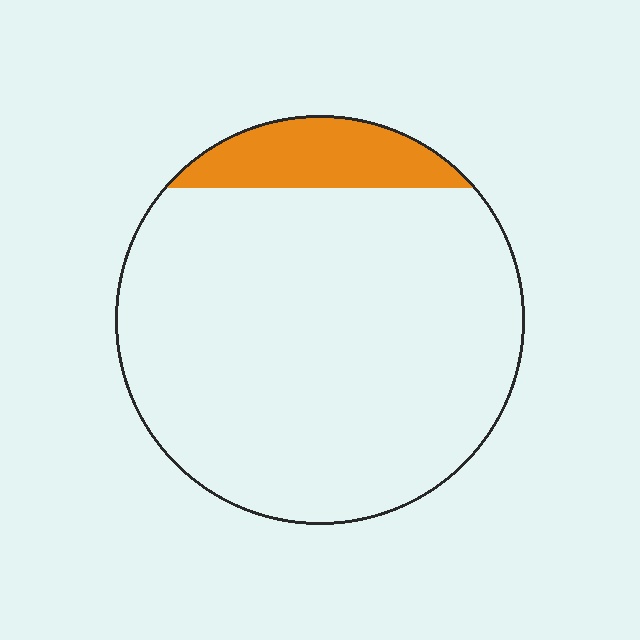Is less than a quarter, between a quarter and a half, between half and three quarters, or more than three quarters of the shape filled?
Less than a quarter.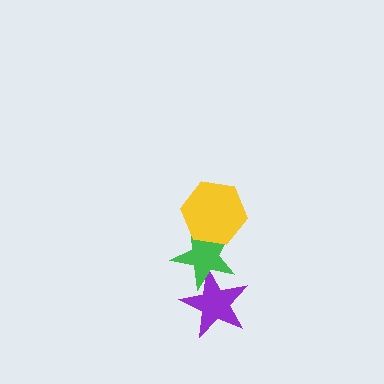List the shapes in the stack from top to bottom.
From top to bottom: the yellow hexagon, the green star, the purple star.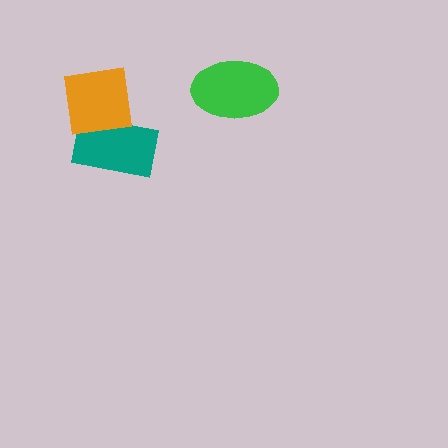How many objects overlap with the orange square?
1 object overlaps with the orange square.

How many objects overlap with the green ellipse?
0 objects overlap with the green ellipse.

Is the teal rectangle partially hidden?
Yes, it is partially covered by another shape.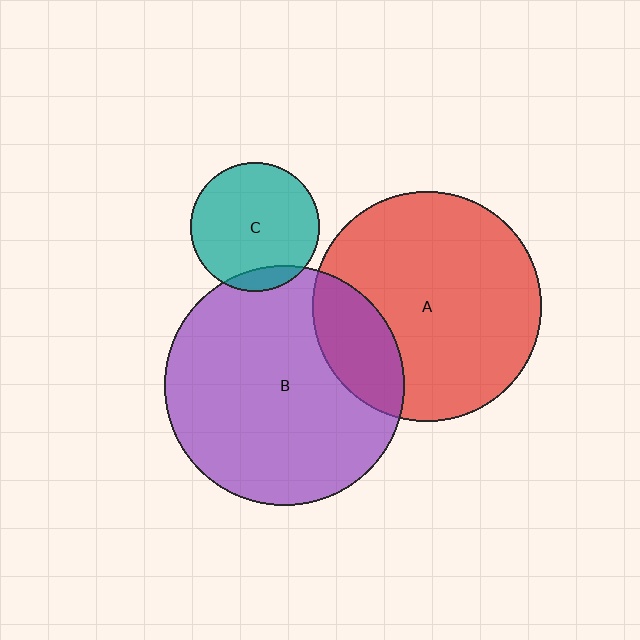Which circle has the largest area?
Circle B (purple).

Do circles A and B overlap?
Yes.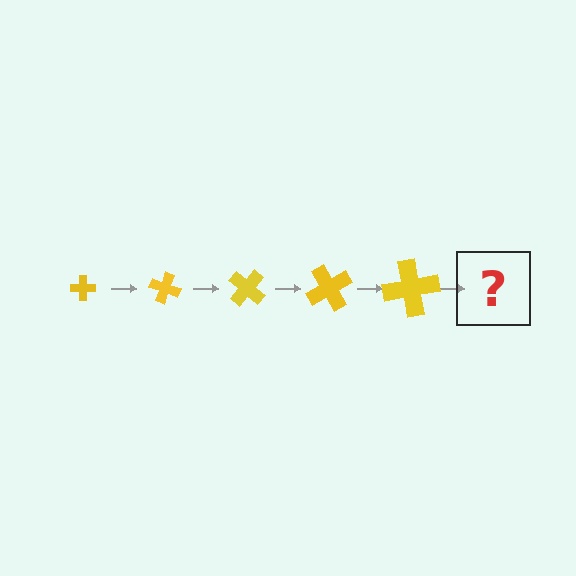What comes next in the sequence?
The next element should be a cross, larger than the previous one and rotated 100 degrees from the start.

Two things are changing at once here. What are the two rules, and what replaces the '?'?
The two rules are that the cross grows larger each step and it rotates 20 degrees each step. The '?' should be a cross, larger than the previous one and rotated 100 degrees from the start.